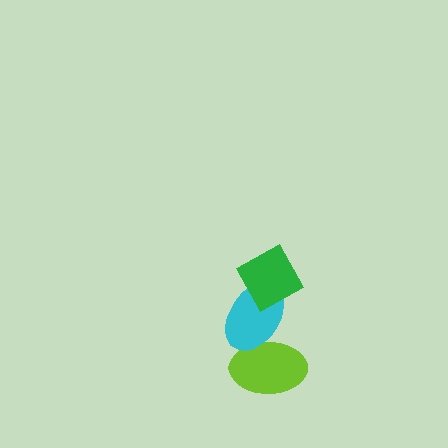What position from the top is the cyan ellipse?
The cyan ellipse is 2nd from the top.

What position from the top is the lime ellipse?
The lime ellipse is 3rd from the top.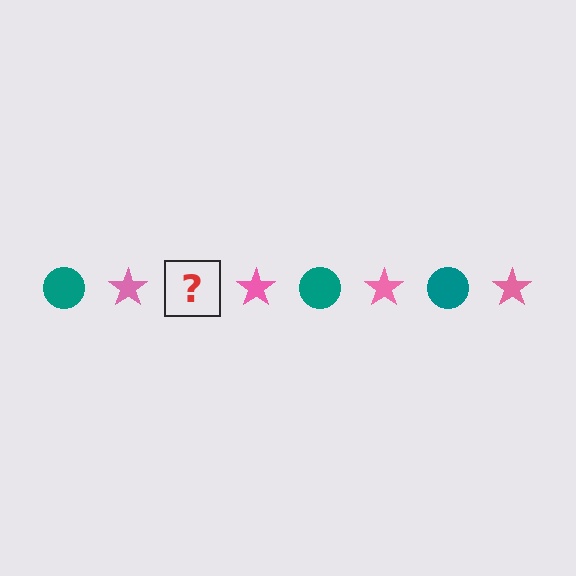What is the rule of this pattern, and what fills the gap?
The rule is that the pattern alternates between teal circle and pink star. The gap should be filled with a teal circle.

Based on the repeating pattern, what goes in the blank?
The blank should be a teal circle.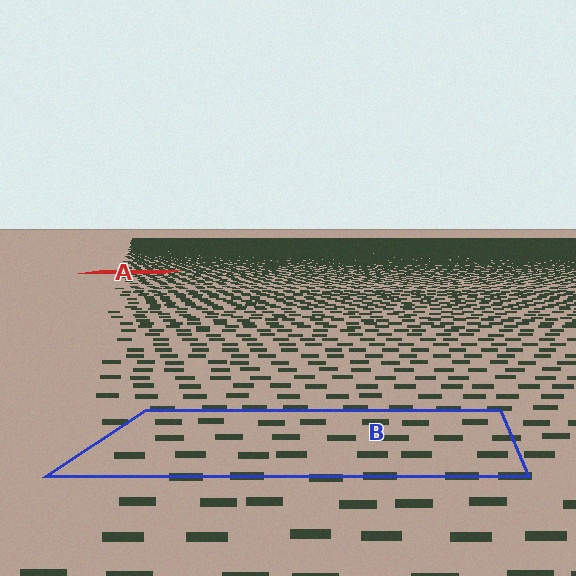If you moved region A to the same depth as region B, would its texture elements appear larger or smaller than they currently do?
They would appear larger. At a closer depth, the same texture elements are projected at a bigger on-screen size.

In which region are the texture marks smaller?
The texture marks are smaller in region A, because it is farther away.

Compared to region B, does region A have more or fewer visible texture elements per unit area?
Region A has more texture elements per unit area — they are packed more densely because it is farther away.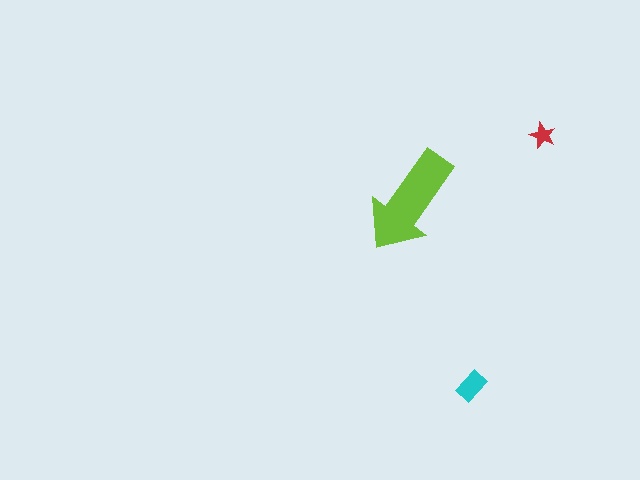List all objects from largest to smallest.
The lime arrow, the cyan rectangle, the red star.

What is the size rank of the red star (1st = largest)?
3rd.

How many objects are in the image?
There are 3 objects in the image.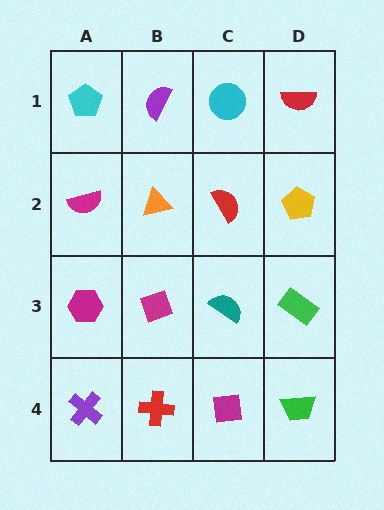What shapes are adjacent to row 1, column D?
A yellow pentagon (row 2, column D), a cyan circle (row 1, column C).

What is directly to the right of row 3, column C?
A green rectangle.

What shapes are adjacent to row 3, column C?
A red semicircle (row 2, column C), a magenta square (row 4, column C), a magenta diamond (row 3, column B), a green rectangle (row 3, column D).